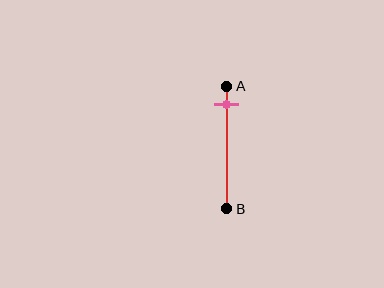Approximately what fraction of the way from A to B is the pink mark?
The pink mark is approximately 15% of the way from A to B.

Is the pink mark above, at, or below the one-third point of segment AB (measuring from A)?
The pink mark is above the one-third point of segment AB.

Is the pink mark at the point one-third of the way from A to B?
No, the mark is at about 15% from A, not at the 33% one-third point.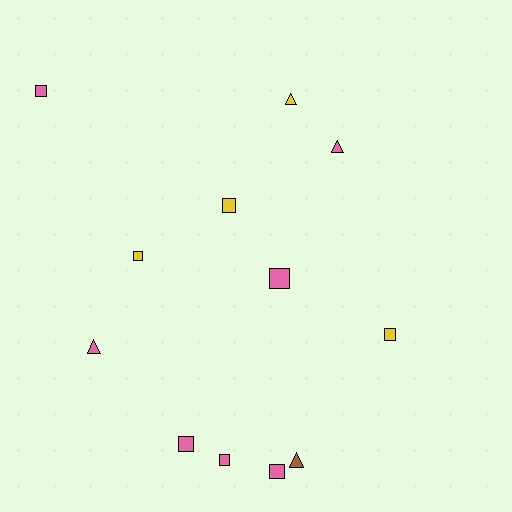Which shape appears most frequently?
Square, with 8 objects.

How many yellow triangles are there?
There is 1 yellow triangle.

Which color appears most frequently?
Pink, with 7 objects.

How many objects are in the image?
There are 12 objects.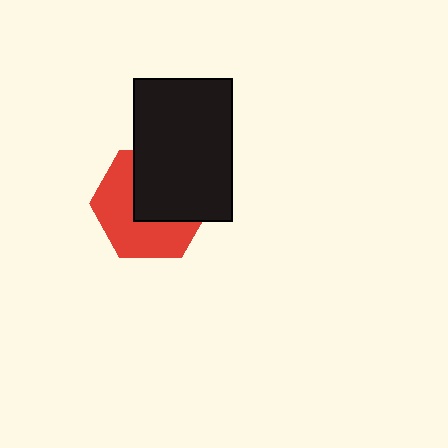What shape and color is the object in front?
The object in front is a black rectangle.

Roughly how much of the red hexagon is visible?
About half of it is visible (roughly 53%).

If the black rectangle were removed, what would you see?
You would see the complete red hexagon.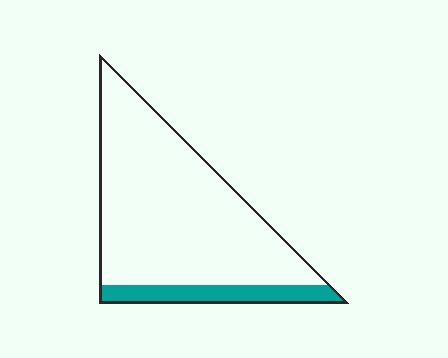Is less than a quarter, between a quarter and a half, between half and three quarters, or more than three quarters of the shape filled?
Less than a quarter.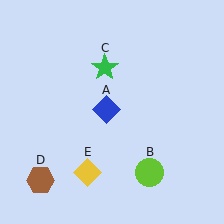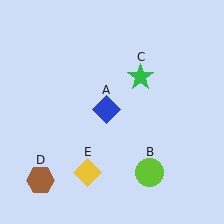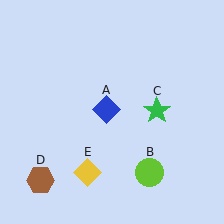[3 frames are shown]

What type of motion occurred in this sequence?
The green star (object C) rotated clockwise around the center of the scene.